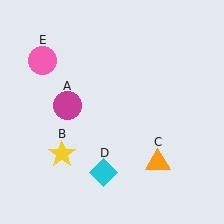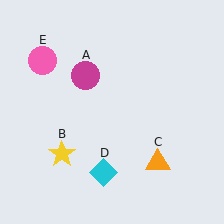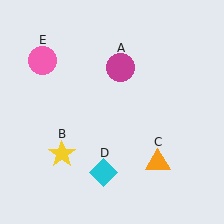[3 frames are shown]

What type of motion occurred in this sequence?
The magenta circle (object A) rotated clockwise around the center of the scene.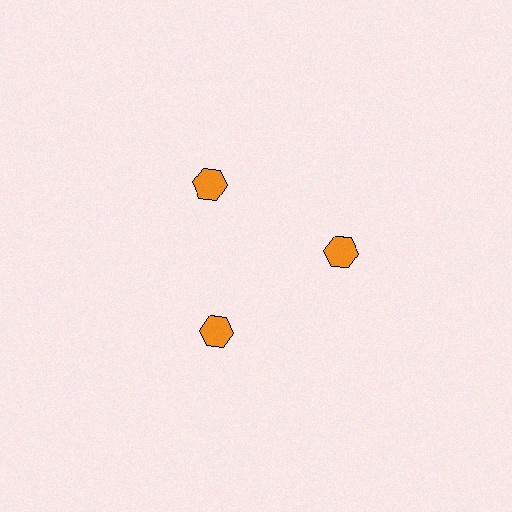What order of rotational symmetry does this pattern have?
This pattern has 3-fold rotational symmetry.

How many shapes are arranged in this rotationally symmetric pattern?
There are 3 shapes, arranged in 3 groups of 1.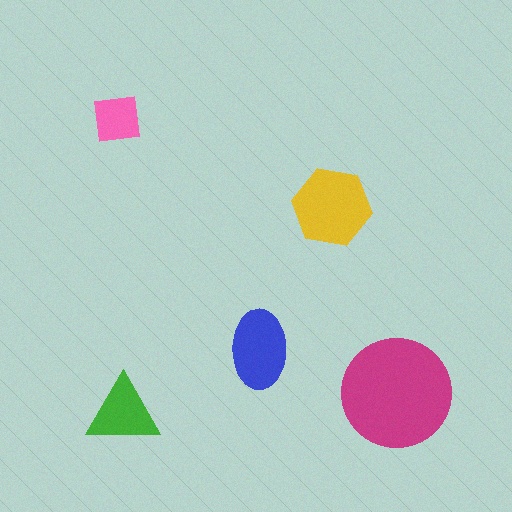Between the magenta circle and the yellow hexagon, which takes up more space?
The magenta circle.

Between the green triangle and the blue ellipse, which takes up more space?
The blue ellipse.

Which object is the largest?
The magenta circle.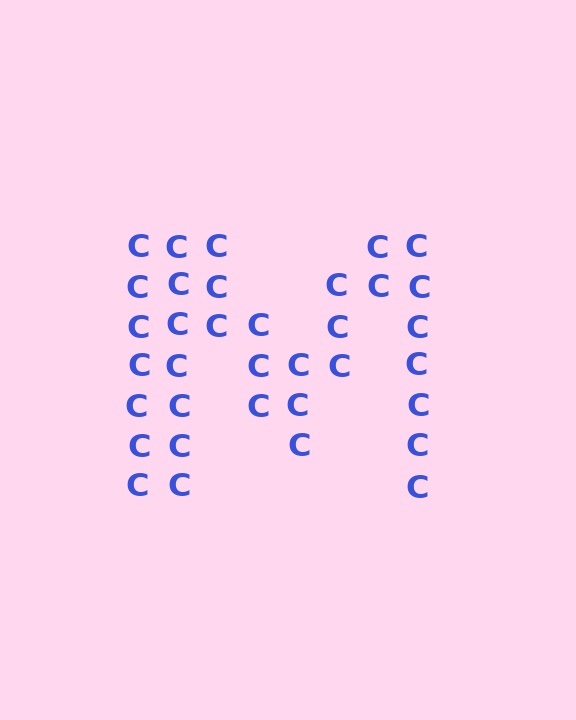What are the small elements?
The small elements are letter C's.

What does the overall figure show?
The overall figure shows the letter M.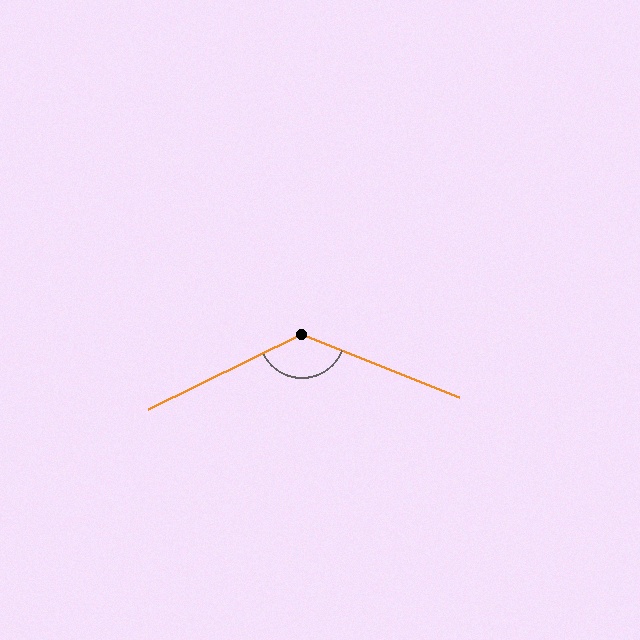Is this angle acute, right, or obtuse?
It is obtuse.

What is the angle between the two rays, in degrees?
Approximately 132 degrees.